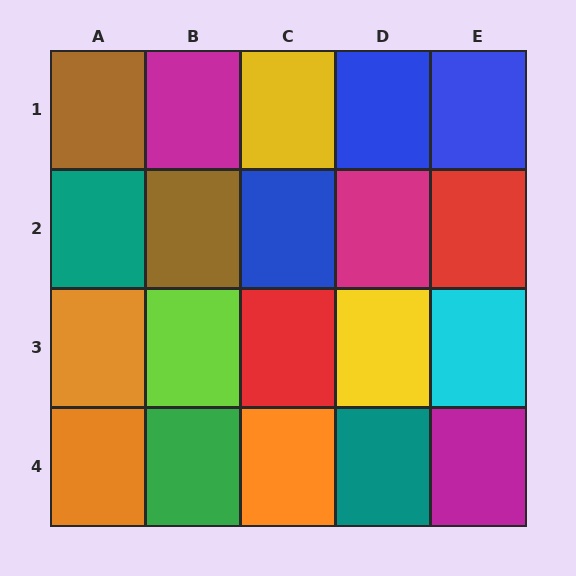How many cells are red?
2 cells are red.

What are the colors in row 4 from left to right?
Orange, green, orange, teal, magenta.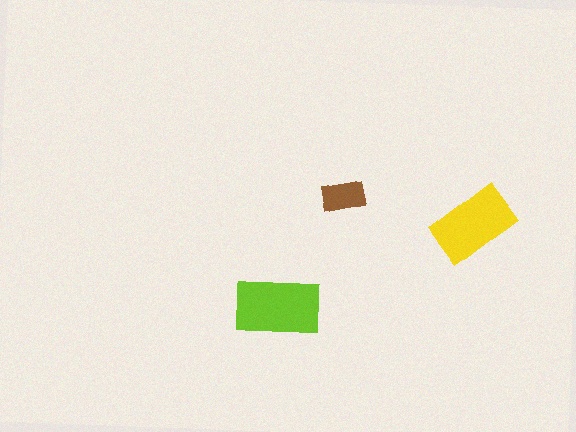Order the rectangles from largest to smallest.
the lime one, the yellow one, the brown one.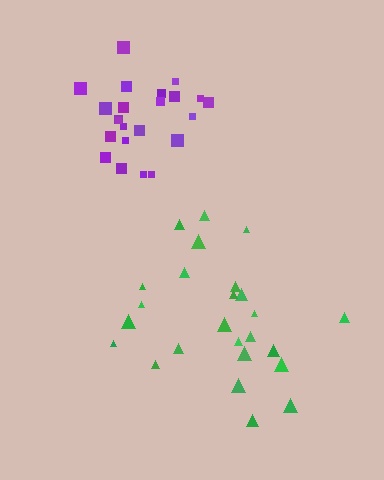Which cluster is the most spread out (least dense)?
Green.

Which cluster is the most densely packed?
Purple.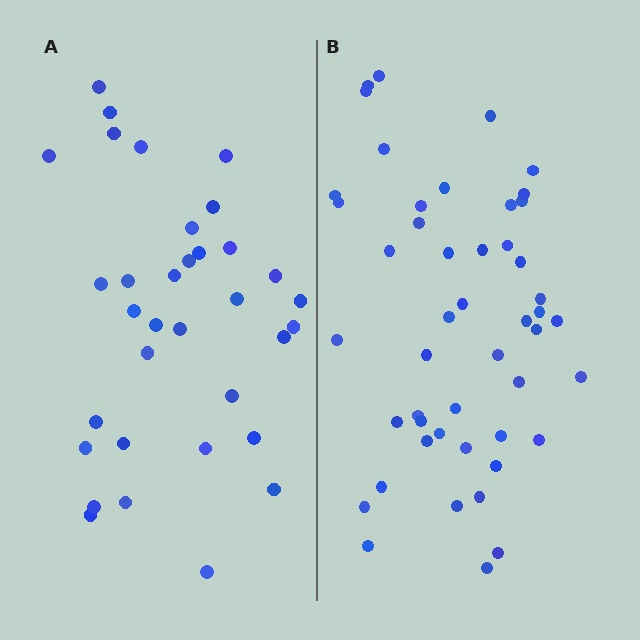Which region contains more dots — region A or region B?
Region B (the right region) has more dots.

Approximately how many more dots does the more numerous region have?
Region B has approximately 15 more dots than region A.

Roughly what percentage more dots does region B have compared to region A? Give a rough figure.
About 40% more.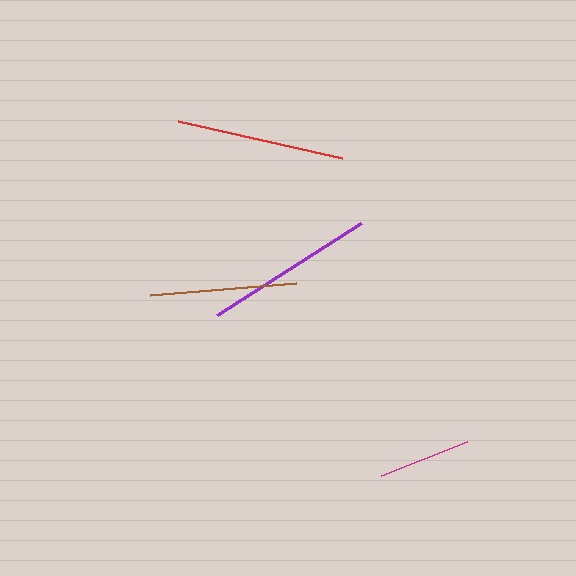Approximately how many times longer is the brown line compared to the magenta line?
The brown line is approximately 1.6 times the length of the magenta line.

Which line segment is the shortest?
The magenta line is the shortest at approximately 93 pixels.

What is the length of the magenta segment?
The magenta segment is approximately 93 pixels long.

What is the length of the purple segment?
The purple segment is approximately 171 pixels long.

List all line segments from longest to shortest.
From longest to shortest: purple, red, brown, magenta.